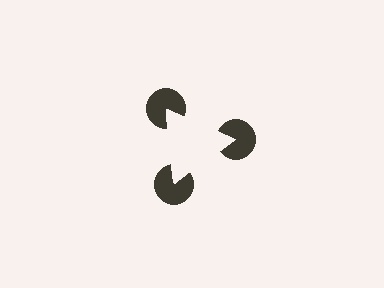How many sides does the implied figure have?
3 sides.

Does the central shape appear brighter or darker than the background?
It typically appears slightly brighter than the background, even though no actual brightness change is drawn.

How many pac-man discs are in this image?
There are 3 — one at each vertex of the illusory triangle.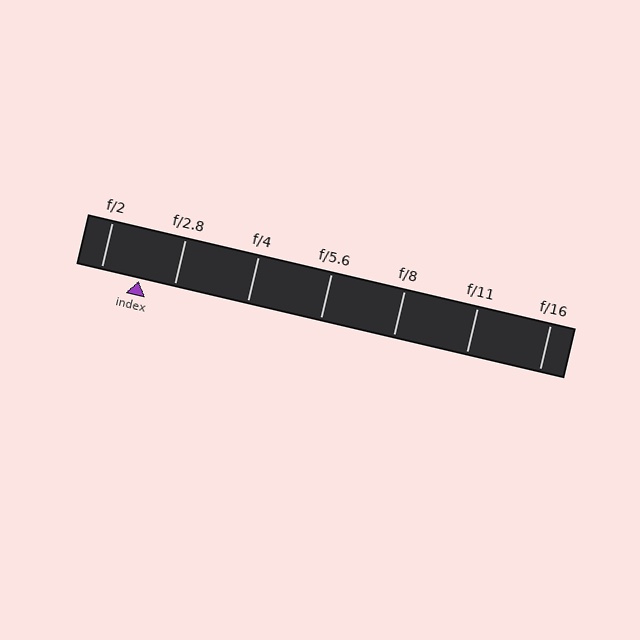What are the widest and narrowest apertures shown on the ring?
The widest aperture shown is f/2 and the narrowest is f/16.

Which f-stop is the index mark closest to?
The index mark is closest to f/2.8.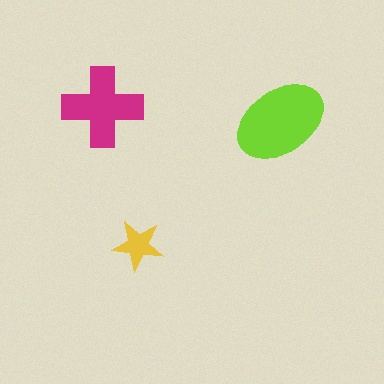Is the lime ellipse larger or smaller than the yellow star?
Larger.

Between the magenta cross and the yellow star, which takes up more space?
The magenta cross.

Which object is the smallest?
The yellow star.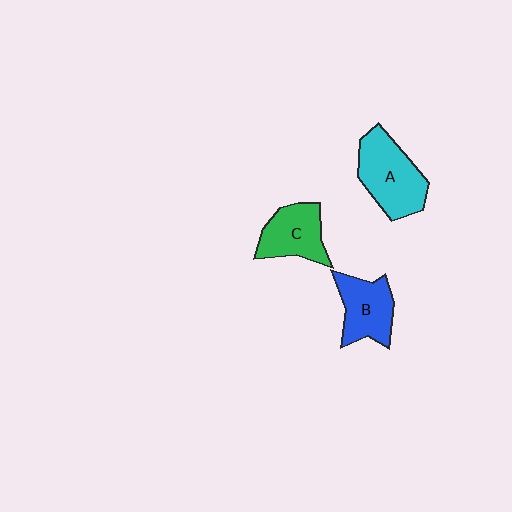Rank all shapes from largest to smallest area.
From largest to smallest: A (cyan), B (blue), C (green).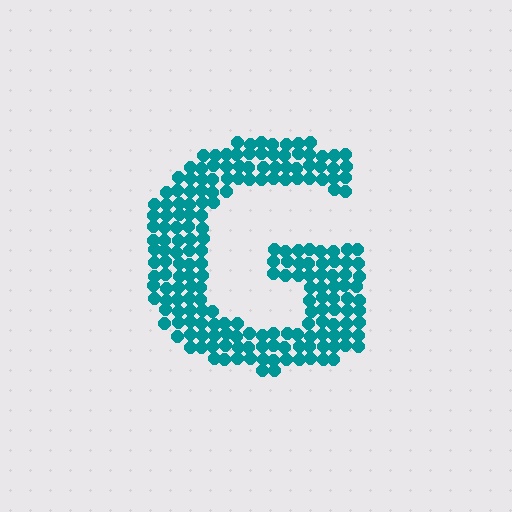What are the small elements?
The small elements are circles.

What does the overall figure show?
The overall figure shows the letter G.